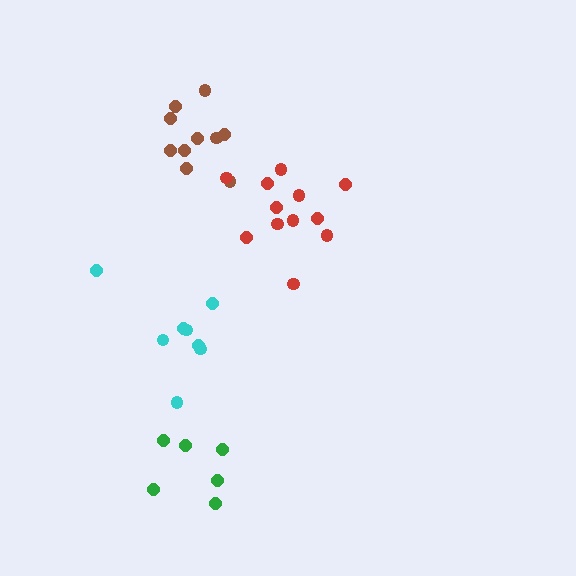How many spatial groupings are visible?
There are 4 spatial groupings.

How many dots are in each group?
Group 1: 10 dots, Group 2: 12 dots, Group 3: 8 dots, Group 4: 6 dots (36 total).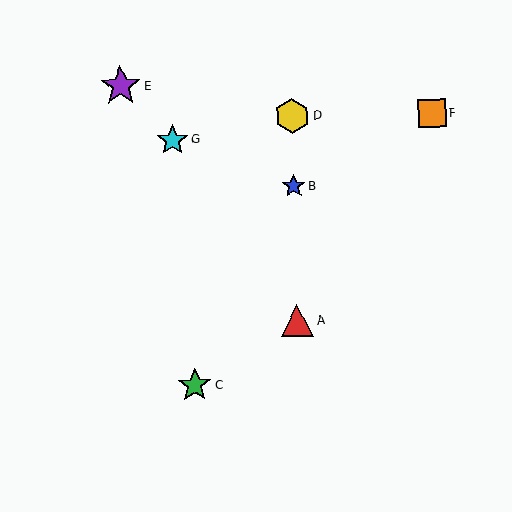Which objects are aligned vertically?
Objects A, B, D are aligned vertically.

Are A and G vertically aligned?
No, A is at x≈297 and G is at x≈173.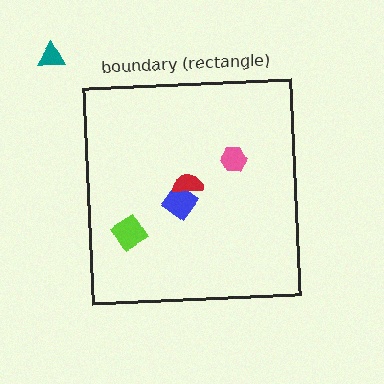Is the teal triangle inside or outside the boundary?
Outside.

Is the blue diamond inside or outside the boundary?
Inside.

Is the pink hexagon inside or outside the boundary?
Inside.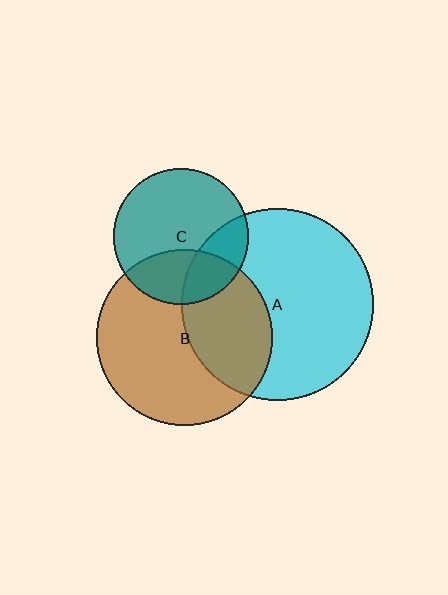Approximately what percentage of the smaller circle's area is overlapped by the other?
Approximately 25%.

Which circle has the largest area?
Circle A (cyan).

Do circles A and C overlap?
Yes.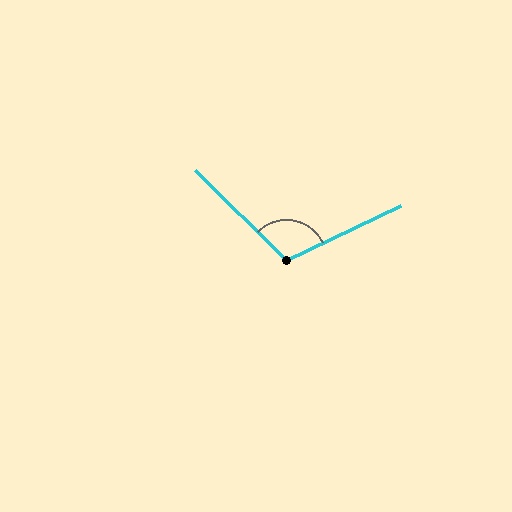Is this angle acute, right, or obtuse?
It is obtuse.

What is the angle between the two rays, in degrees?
Approximately 109 degrees.